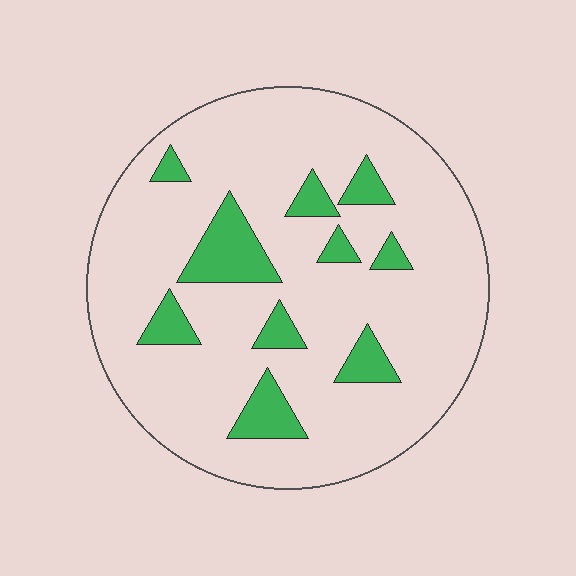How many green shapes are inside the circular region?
10.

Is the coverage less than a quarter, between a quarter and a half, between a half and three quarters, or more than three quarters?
Less than a quarter.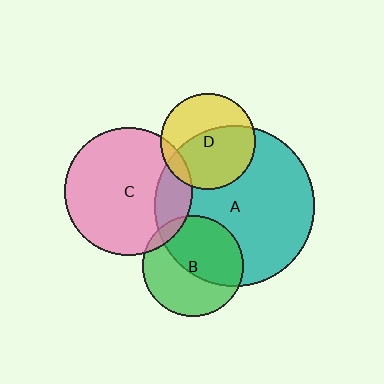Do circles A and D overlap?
Yes.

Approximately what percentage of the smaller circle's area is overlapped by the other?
Approximately 55%.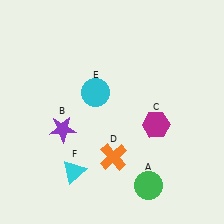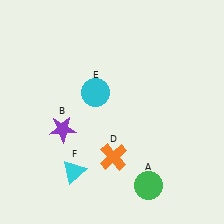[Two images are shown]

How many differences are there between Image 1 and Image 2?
There is 1 difference between the two images.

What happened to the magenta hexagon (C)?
The magenta hexagon (C) was removed in Image 2. It was in the bottom-right area of Image 1.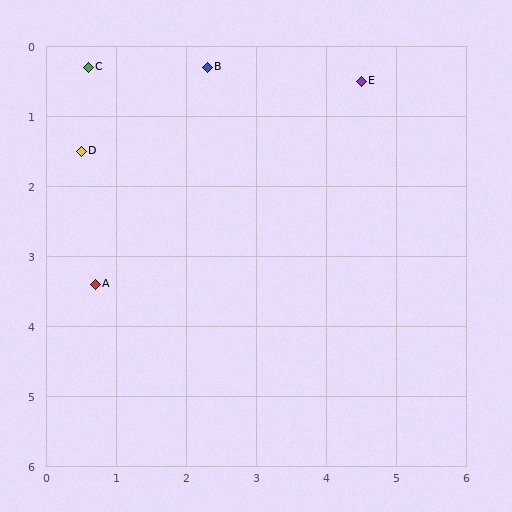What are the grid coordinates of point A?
Point A is at approximately (0.7, 3.4).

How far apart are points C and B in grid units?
Points C and B are about 1.7 grid units apart.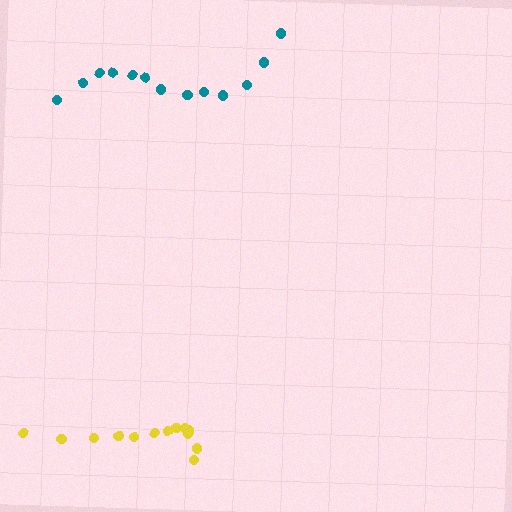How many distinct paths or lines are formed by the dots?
There are 2 distinct paths.